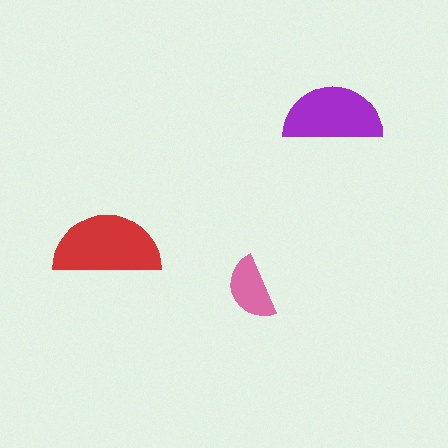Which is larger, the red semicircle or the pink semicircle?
The red one.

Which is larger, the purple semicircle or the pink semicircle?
The purple one.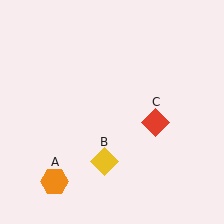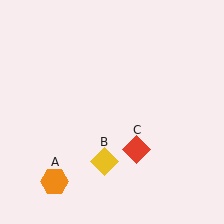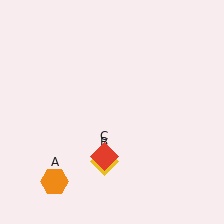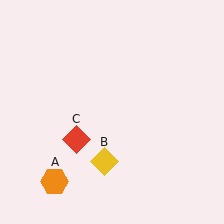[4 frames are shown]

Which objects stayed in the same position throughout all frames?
Orange hexagon (object A) and yellow diamond (object B) remained stationary.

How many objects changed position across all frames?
1 object changed position: red diamond (object C).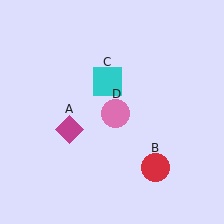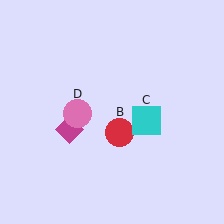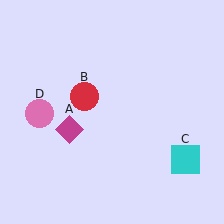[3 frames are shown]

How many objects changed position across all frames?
3 objects changed position: red circle (object B), cyan square (object C), pink circle (object D).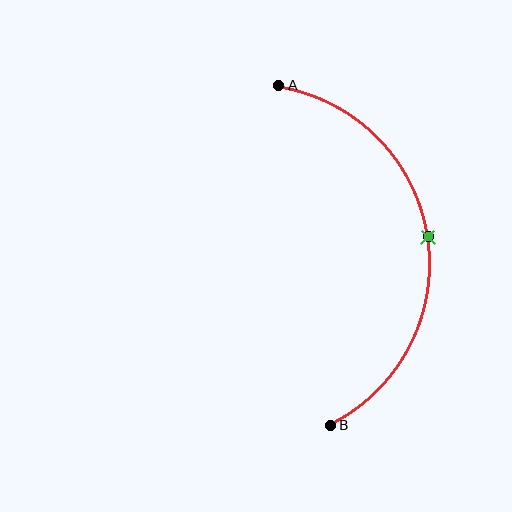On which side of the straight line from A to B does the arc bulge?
The arc bulges to the right of the straight line connecting A and B.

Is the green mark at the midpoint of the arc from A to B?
Yes. The green mark lies on the arc at equal arc-length from both A and B — it is the arc midpoint.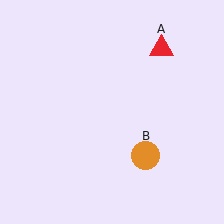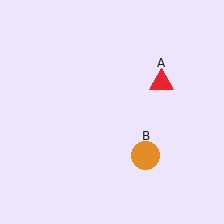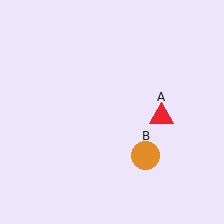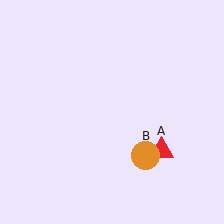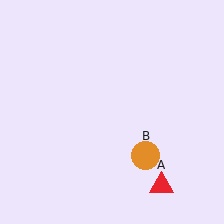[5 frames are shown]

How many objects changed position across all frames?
1 object changed position: red triangle (object A).